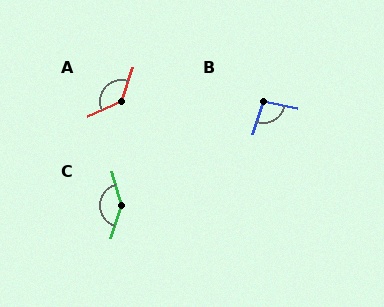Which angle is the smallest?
B, at approximately 97 degrees.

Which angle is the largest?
C, at approximately 145 degrees.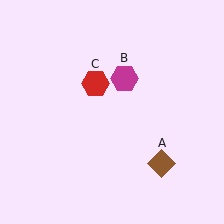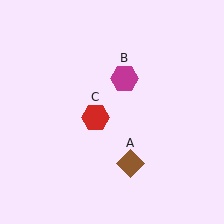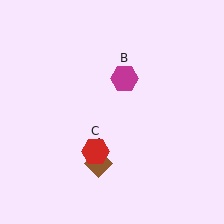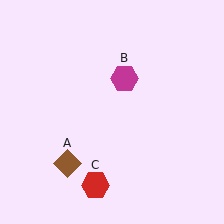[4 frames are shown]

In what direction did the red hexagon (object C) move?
The red hexagon (object C) moved down.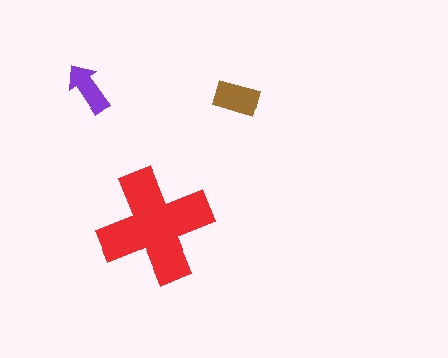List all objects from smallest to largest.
The purple arrow, the brown rectangle, the red cross.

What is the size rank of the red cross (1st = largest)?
1st.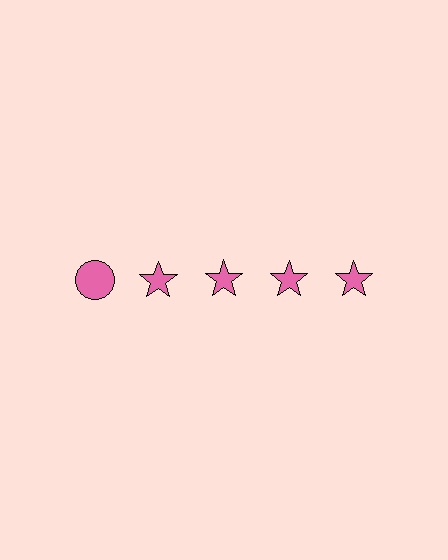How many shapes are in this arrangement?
There are 5 shapes arranged in a grid pattern.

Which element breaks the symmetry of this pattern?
The pink circle in the top row, leftmost column breaks the symmetry. All other shapes are pink stars.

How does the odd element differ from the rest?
It has a different shape: circle instead of star.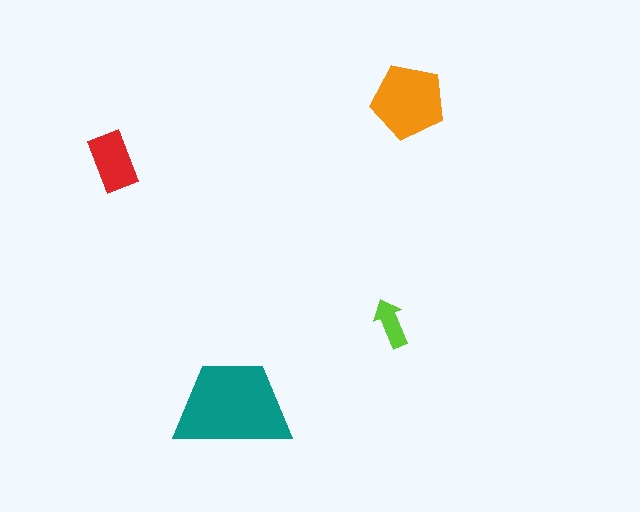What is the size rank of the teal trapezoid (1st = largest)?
1st.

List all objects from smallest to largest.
The lime arrow, the red rectangle, the orange pentagon, the teal trapezoid.